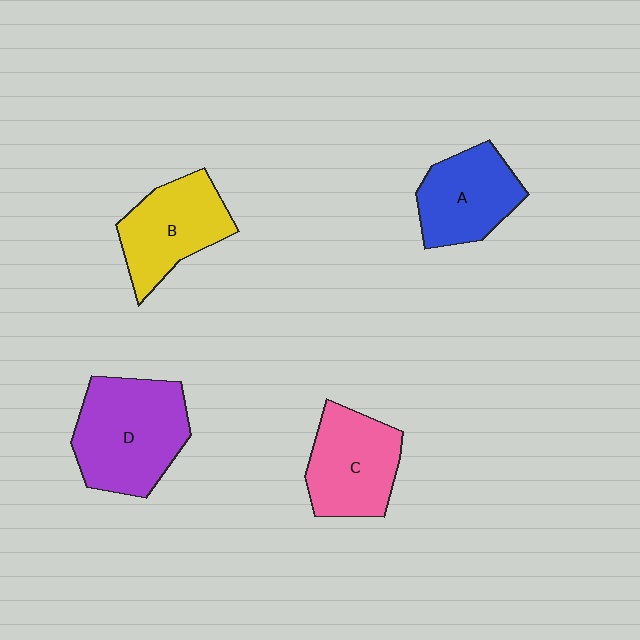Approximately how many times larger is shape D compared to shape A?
Approximately 1.4 times.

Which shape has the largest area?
Shape D (purple).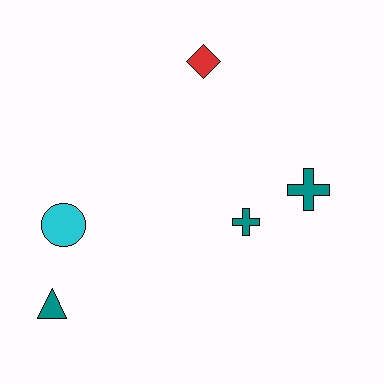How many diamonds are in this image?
There is 1 diamond.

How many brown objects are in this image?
There are no brown objects.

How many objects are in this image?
There are 5 objects.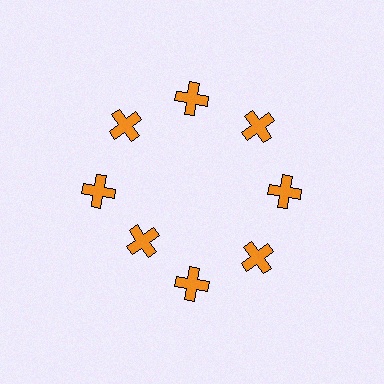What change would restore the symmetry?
The symmetry would be restored by moving it outward, back onto the ring so that all 8 crosses sit at equal angles and equal distance from the center.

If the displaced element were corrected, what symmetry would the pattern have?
It would have 8-fold rotational symmetry — the pattern would map onto itself every 45 degrees.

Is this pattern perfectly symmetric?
No. The 8 orange crosses are arranged in a ring, but one element near the 8 o'clock position is pulled inward toward the center, breaking the 8-fold rotational symmetry.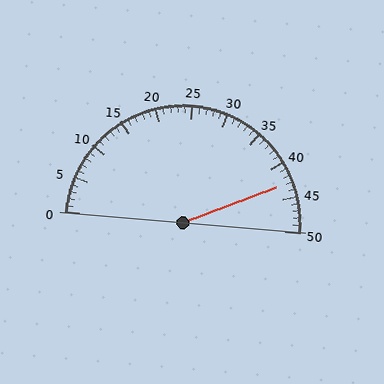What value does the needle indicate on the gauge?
The needle indicates approximately 43.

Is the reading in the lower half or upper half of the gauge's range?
The reading is in the upper half of the range (0 to 50).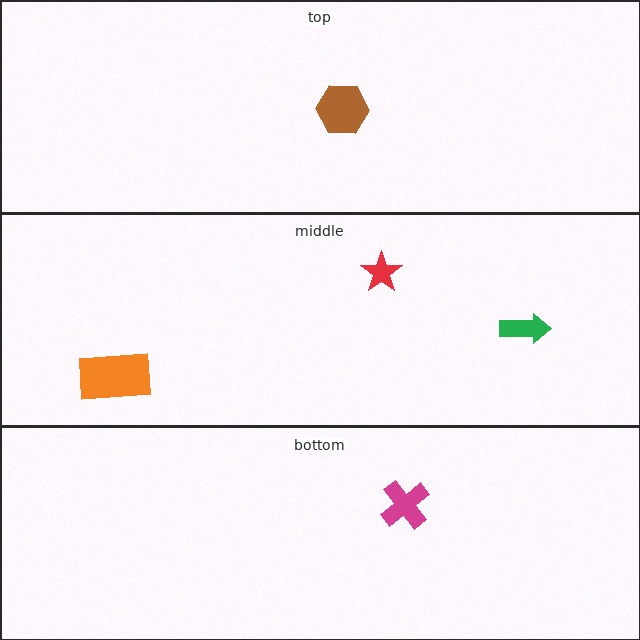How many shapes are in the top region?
1.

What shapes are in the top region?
The brown hexagon.